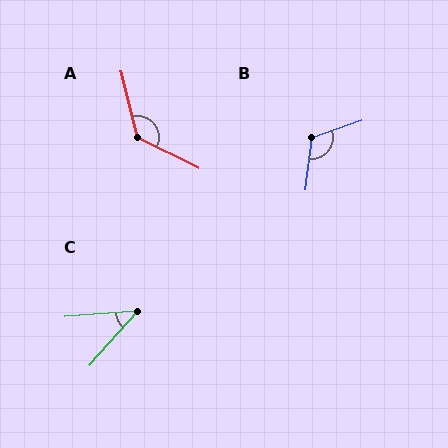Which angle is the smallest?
C, at approximately 44 degrees.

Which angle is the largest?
A, at approximately 130 degrees.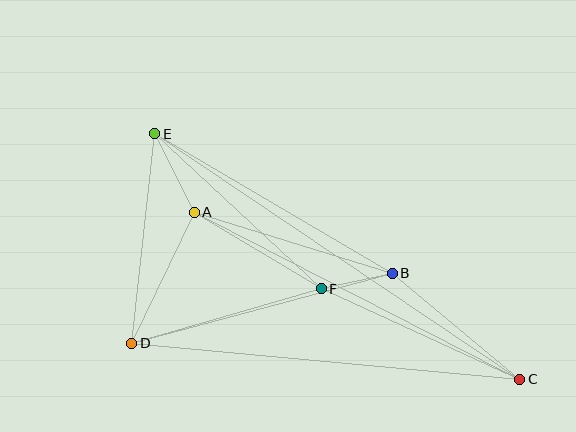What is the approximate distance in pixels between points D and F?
The distance between D and F is approximately 197 pixels.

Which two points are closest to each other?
Points B and F are closest to each other.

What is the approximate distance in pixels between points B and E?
The distance between B and E is approximately 275 pixels.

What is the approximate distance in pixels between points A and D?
The distance between A and D is approximately 145 pixels.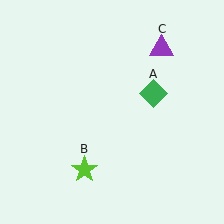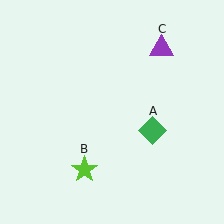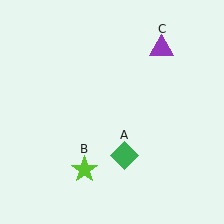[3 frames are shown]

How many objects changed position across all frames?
1 object changed position: green diamond (object A).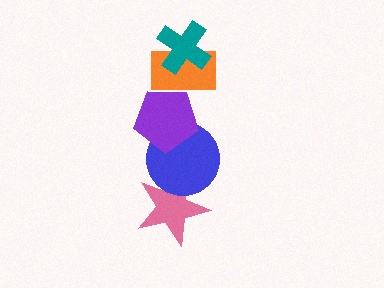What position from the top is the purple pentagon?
The purple pentagon is 3rd from the top.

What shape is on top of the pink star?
The blue circle is on top of the pink star.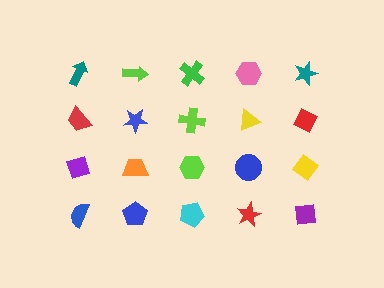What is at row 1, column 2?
A lime arrow.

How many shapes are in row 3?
5 shapes.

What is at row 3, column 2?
An orange trapezoid.